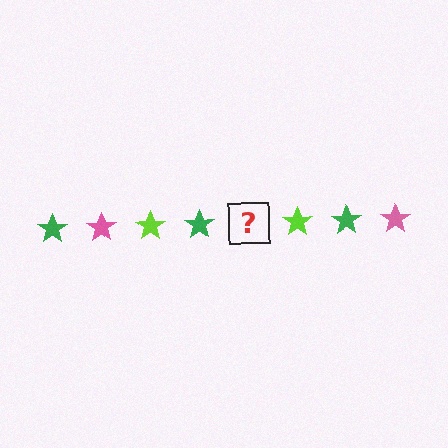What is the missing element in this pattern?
The missing element is a pink star.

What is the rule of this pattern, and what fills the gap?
The rule is that the pattern cycles through green, pink, lime stars. The gap should be filled with a pink star.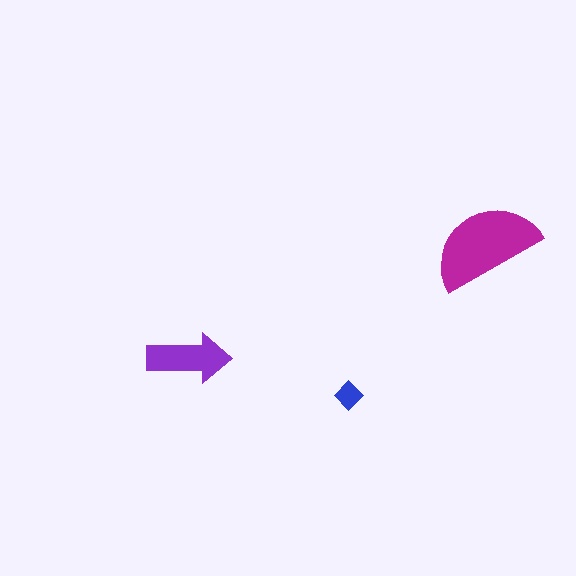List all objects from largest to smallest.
The magenta semicircle, the purple arrow, the blue diamond.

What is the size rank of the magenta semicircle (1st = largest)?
1st.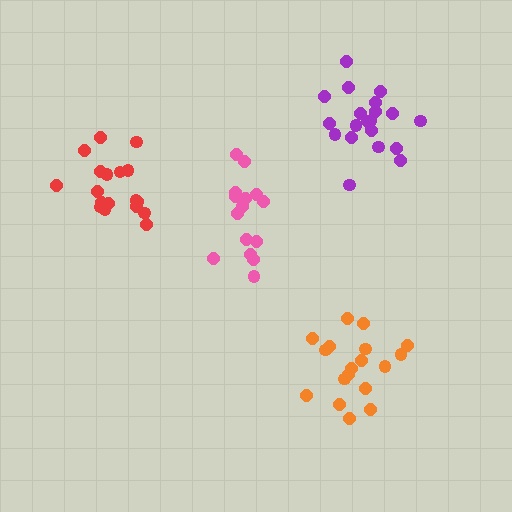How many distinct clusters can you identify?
There are 4 distinct clusters.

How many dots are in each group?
Group 1: 20 dots, Group 2: 15 dots, Group 3: 18 dots, Group 4: 18 dots (71 total).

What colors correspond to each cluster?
The clusters are colored: purple, pink, red, orange.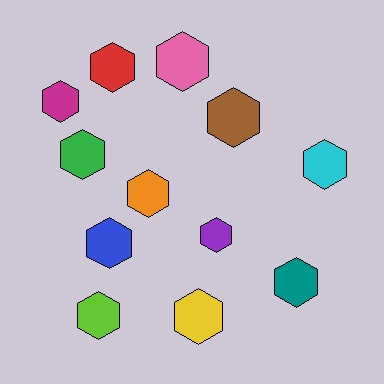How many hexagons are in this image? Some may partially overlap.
There are 12 hexagons.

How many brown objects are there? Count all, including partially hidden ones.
There is 1 brown object.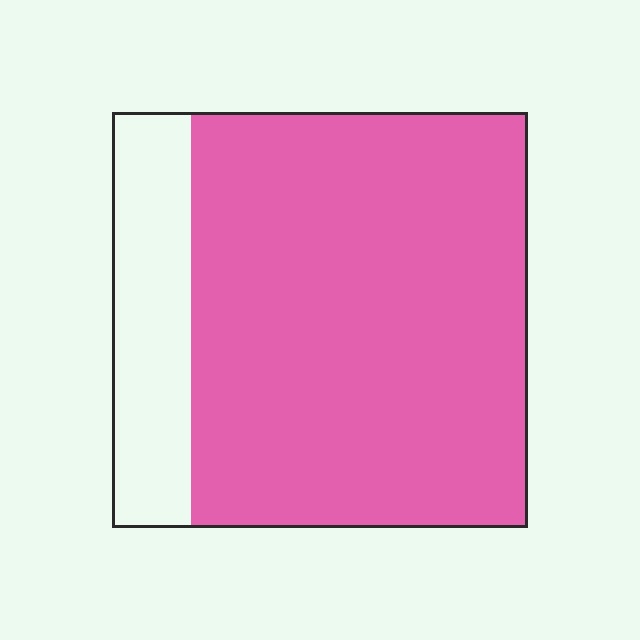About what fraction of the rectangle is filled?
About four fifths (4/5).